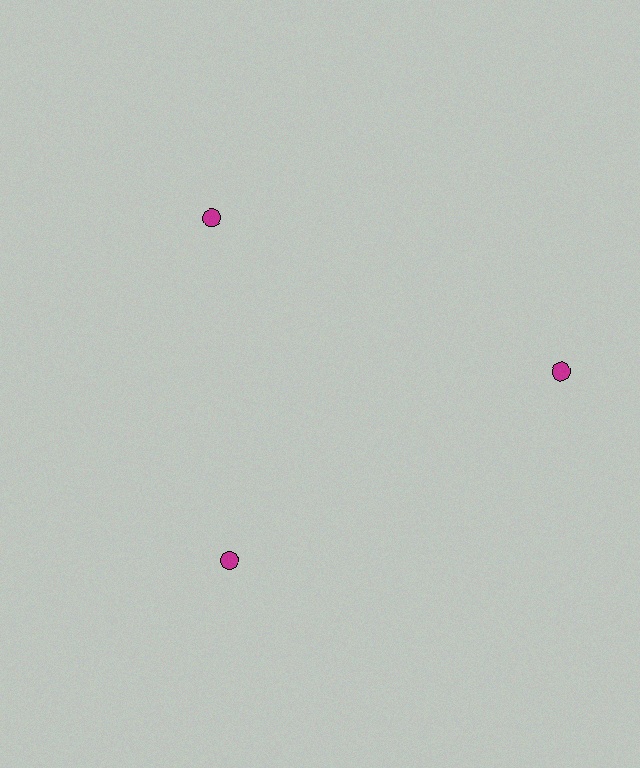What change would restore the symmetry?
The symmetry would be restored by moving it inward, back onto the ring so that all 3 circles sit at equal angles and equal distance from the center.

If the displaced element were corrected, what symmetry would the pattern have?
It would have 3-fold rotational symmetry — the pattern would map onto itself every 120 degrees.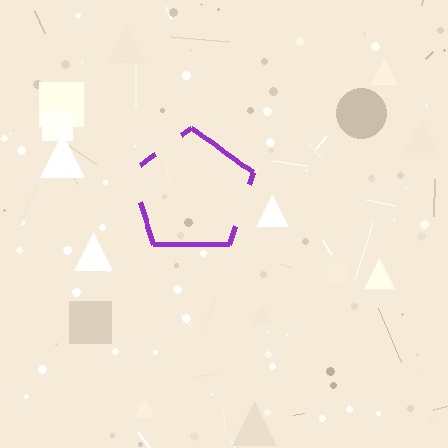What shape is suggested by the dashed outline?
The dashed outline suggests a pentagon.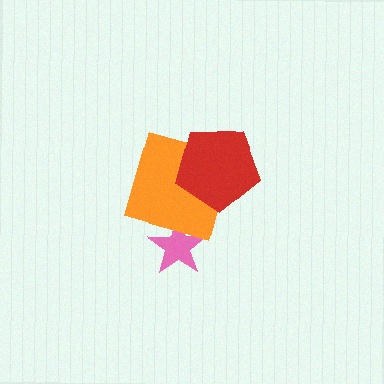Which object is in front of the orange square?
The red pentagon is in front of the orange square.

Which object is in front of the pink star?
The orange square is in front of the pink star.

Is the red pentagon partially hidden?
No, no other shape covers it.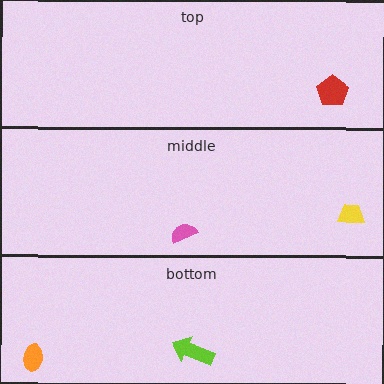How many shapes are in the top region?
1.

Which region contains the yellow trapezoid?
The middle region.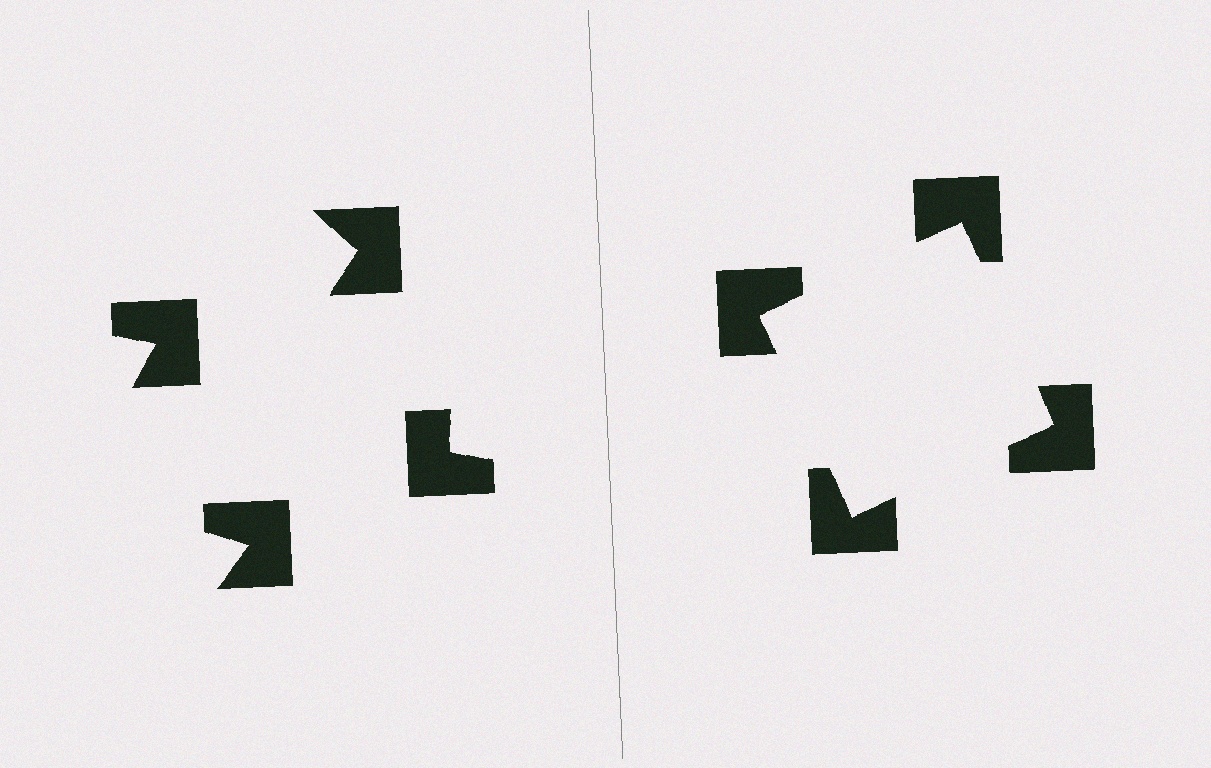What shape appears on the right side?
An illusory square.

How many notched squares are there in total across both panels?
8 — 4 on each side.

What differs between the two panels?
The notched squares are positioned identically on both sides; only the wedge orientations differ. On the right they align to a square; on the left they are misaligned.